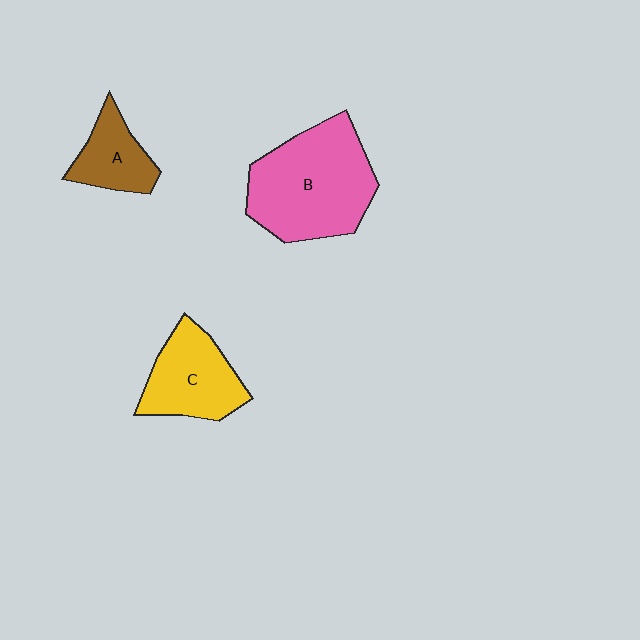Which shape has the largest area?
Shape B (pink).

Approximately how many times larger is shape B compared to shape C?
Approximately 1.7 times.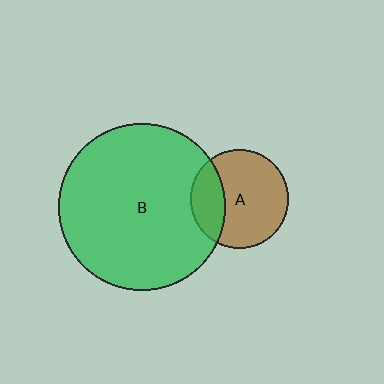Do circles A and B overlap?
Yes.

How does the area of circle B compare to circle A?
Approximately 2.9 times.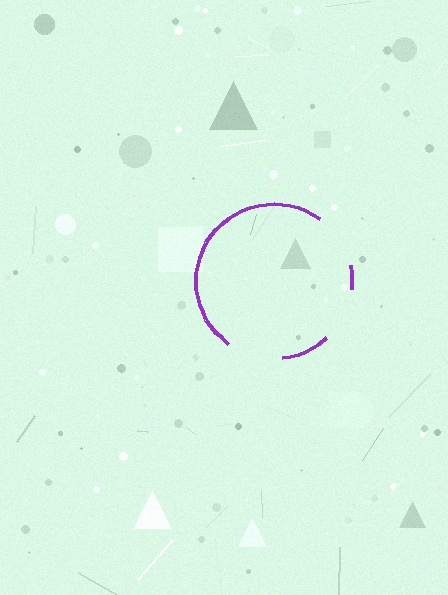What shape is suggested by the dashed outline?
The dashed outline suggests a circle.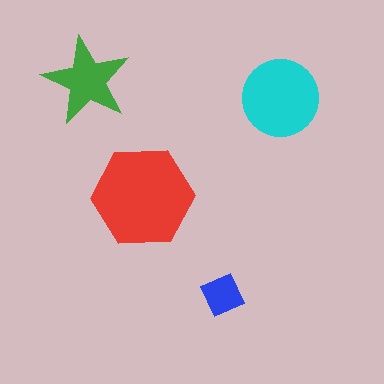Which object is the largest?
The red hexagon.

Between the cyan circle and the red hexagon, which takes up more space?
The red hexagon.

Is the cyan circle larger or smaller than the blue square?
Larger.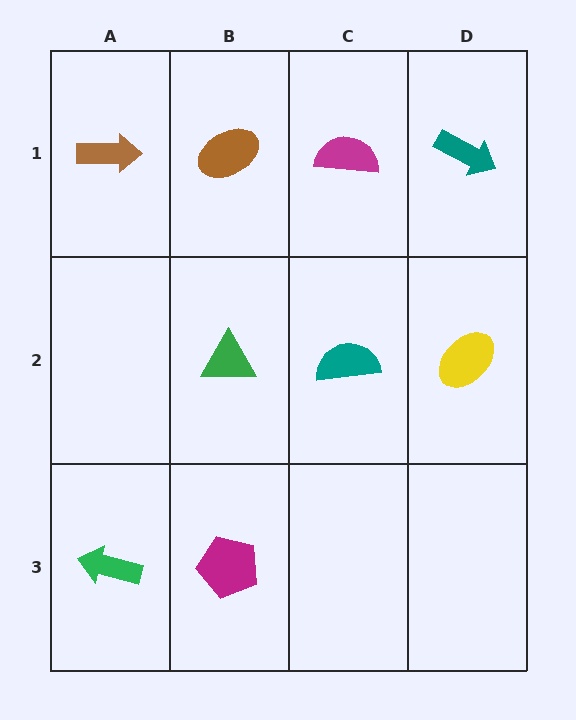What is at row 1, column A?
A brown arrow.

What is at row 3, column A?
A green arrow.